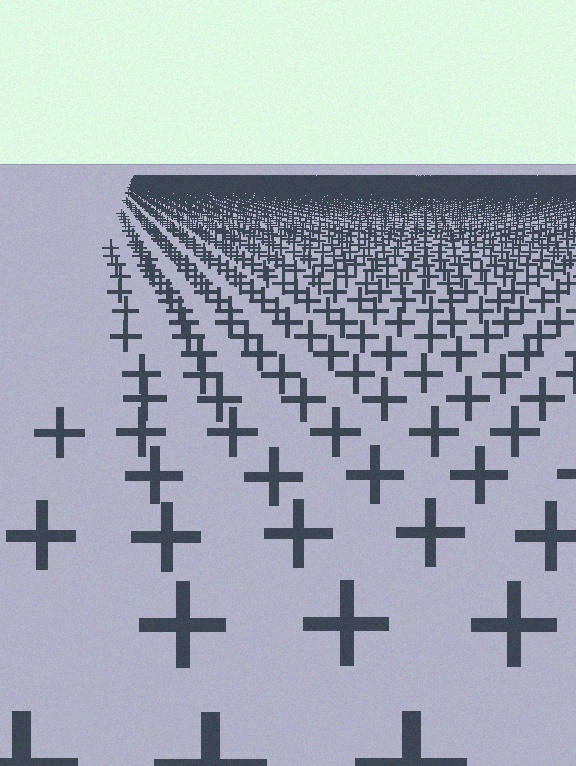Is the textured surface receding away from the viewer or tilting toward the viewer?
The surface is receding away from the viewer. Texture elements get smaller and denser toward the top.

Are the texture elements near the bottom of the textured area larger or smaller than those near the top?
Larger. Near the bottom, elements are closer to the viewer and appear at a bigger on-screen size.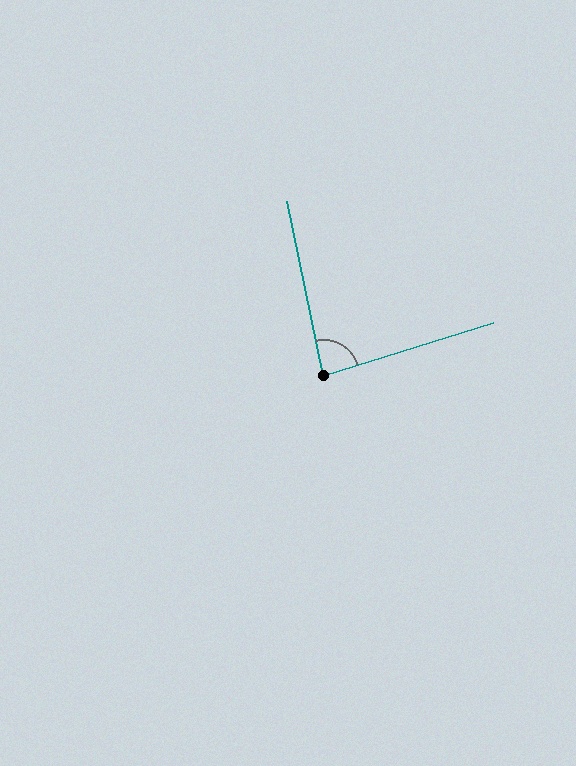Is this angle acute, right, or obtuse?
It is acute.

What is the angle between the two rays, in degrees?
Approximately 85 degrees.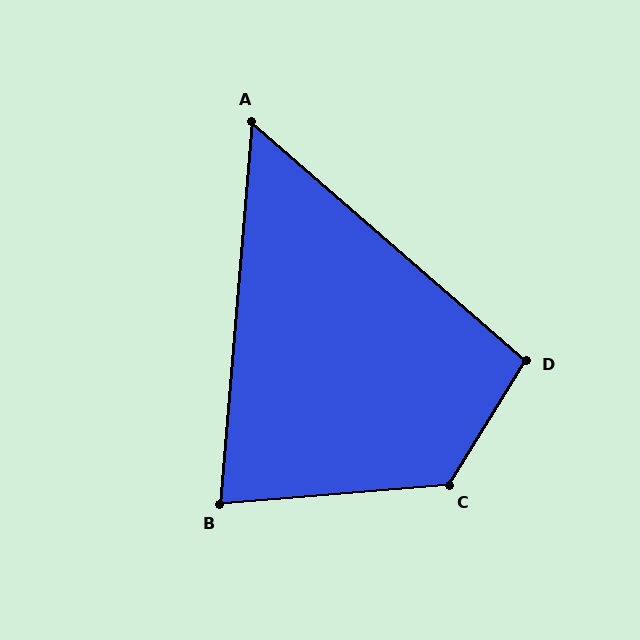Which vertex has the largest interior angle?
C, at approximately 126 degrees.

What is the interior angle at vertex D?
Approximately 100 degrees (obtuse).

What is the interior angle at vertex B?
Approximately 80 degrees (acute).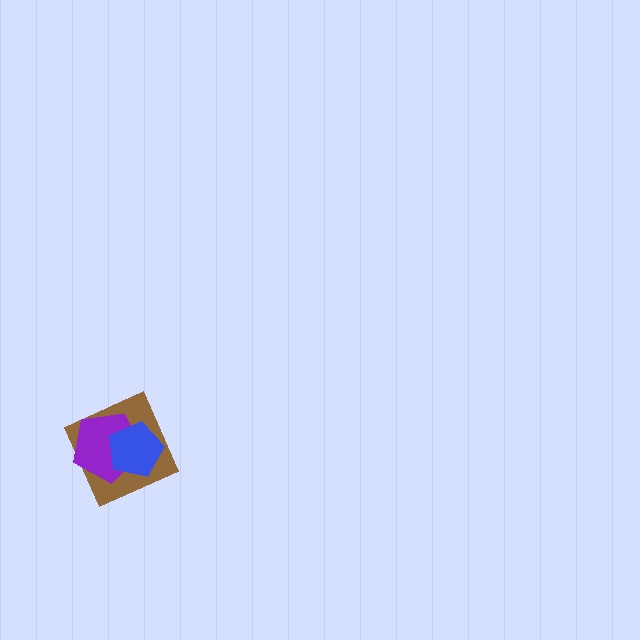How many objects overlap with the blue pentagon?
2 objects overlap with the blue pentagon.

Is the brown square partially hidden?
Yes, it is partially covered by another shape.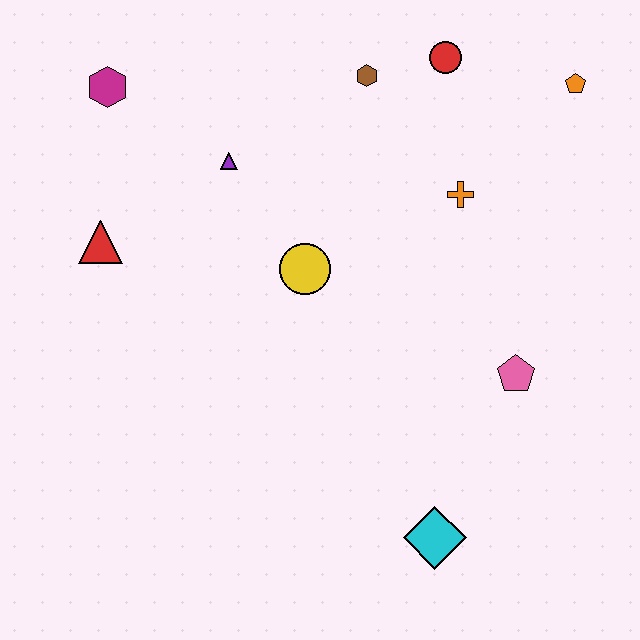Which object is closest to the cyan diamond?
The pink pentagon is closest to the cyan diamond.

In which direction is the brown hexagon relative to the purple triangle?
The brown hexagon is to the right of the purple triangle.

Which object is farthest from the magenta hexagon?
The cyan diamond is farthest from the magenta hexagon.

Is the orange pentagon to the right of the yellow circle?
Yes